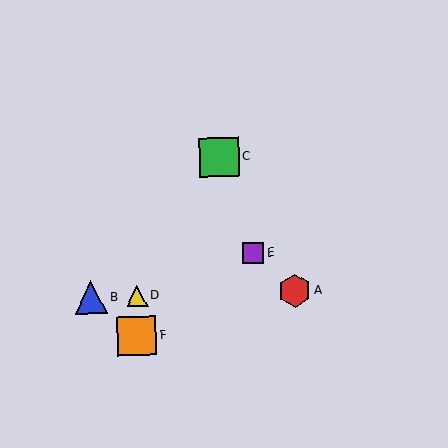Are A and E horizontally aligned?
No, A is at y≈291 and E is at y≈253.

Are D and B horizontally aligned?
Yes, both are at y≈296.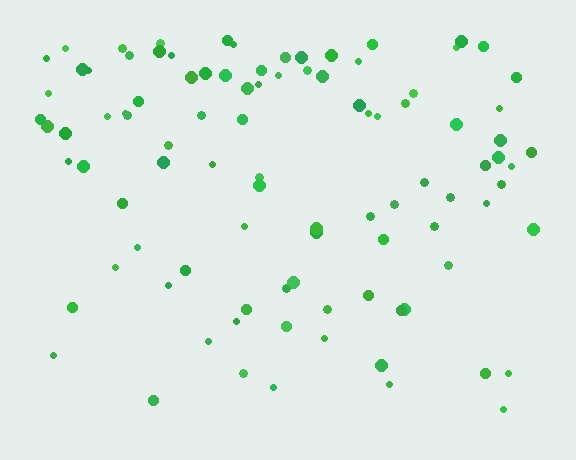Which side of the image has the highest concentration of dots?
The top.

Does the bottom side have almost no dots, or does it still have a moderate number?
Still a moderate number, just noticeably fewer than the top.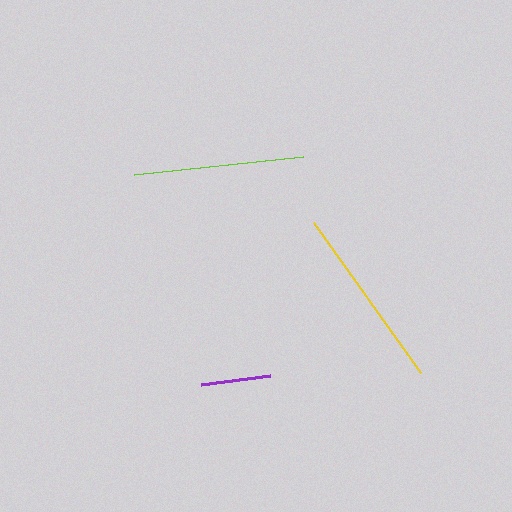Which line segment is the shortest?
The purple line is the shortest at approximately 70 pixels.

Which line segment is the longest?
The yellow line is the longest at approximately 184 pixels.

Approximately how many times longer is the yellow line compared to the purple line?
The yellow line is approximately 2.6 times the length of the purple line.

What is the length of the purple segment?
The purple segment is approximately 70 pixels long.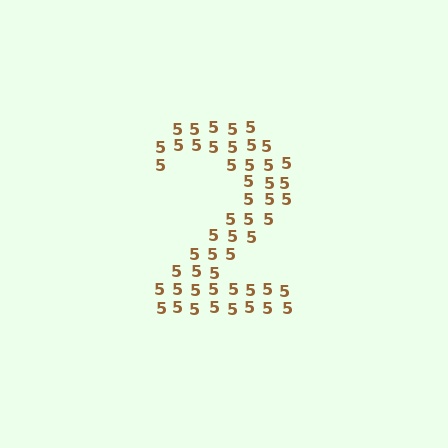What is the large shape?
The large shape is the digit 2.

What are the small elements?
The small elements are digit 5's.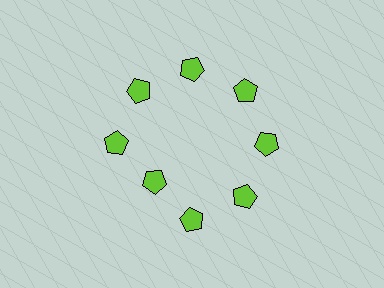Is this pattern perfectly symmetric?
No. The 8 lime pentagons are arranged in a ring, but one element near the 8 o'clock position is pulled inward toward the center, breaking the 8-fold rotational symmetry.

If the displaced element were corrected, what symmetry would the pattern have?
It would have 8-fold rotational symmetry — the pattern would map onto itself every 45 degrees.